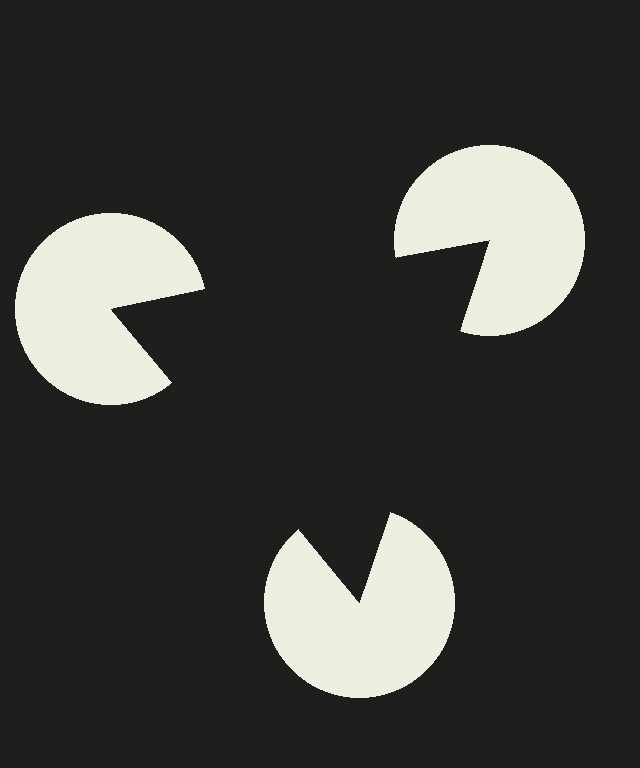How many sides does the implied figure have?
3 sides.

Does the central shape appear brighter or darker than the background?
It typically appears slightly darker than the background, even though no actual brightness change is drawn.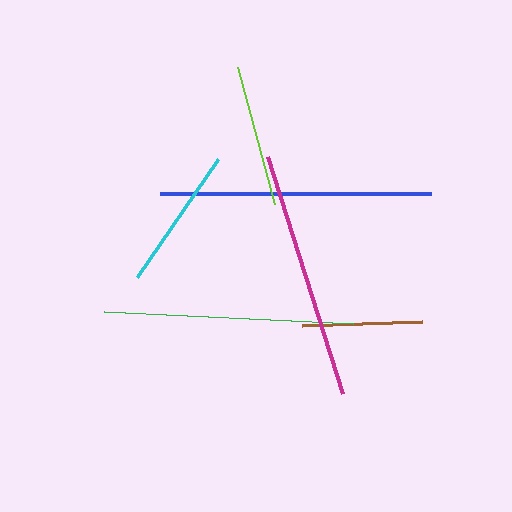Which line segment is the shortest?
The brown line is the shortest at approximately 120 pixels.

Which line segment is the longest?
The blue line is the longest at approximately 270 pixels.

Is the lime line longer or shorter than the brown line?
The lime line is longer than the brown line.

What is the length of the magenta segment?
The magenta segment is approximately 248 pixels long.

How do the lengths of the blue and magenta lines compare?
The blue and magenta lines are approximately the same length.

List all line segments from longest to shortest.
From longest to shortest: blue, green, magenta, cyan, lime, brown.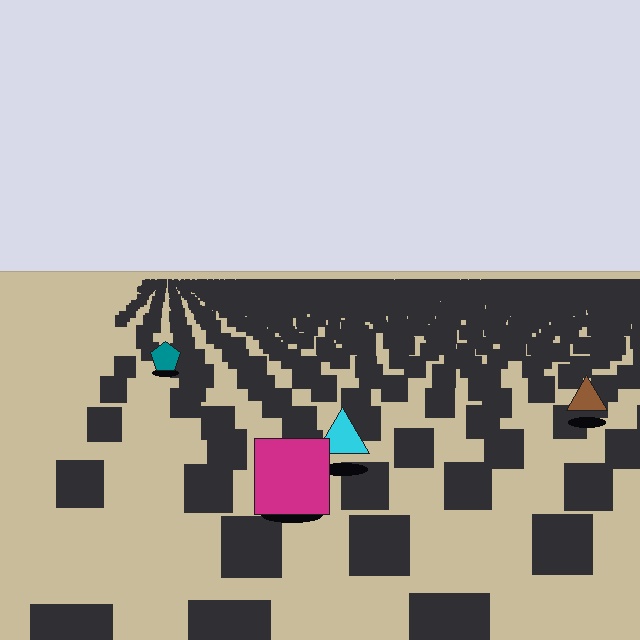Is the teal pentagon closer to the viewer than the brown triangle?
No. The brown triangle is closer — you can tell from the texture gradient: the ground texture is coarser near it.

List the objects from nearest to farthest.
From nearest to farthest: the magenta square, the cyan triangle, the brown triangle, the teal pentagon.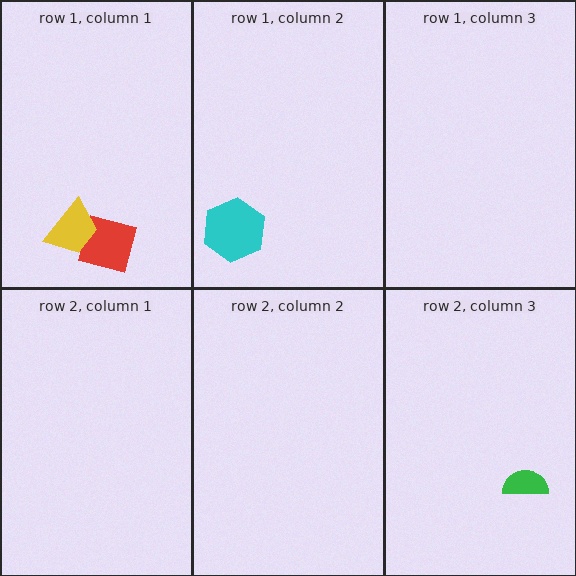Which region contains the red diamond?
The row 1, column 1 region.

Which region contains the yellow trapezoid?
The row 1, column 1 region.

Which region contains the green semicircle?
The row 2, column 3 region.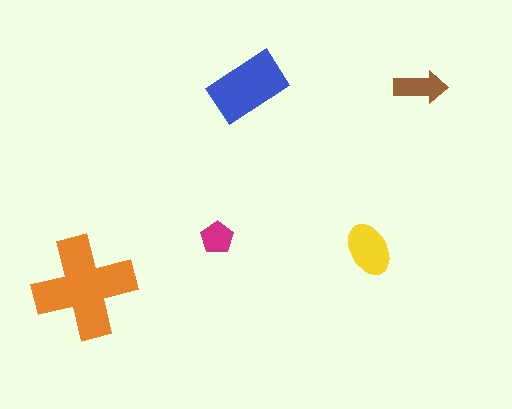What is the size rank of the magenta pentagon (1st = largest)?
5th.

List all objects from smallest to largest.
The magenta pentagon, the brown arrow, the yellow ellipse, the blue rectangle, the orange cross.